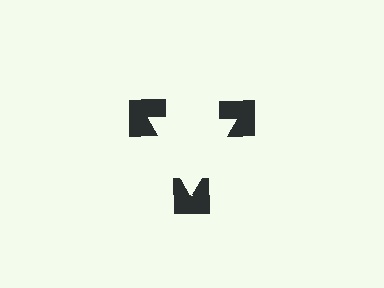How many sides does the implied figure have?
3 sides.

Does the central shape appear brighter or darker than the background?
It typically appears slightly brighter than the background, even though no actual brightness change is drawn.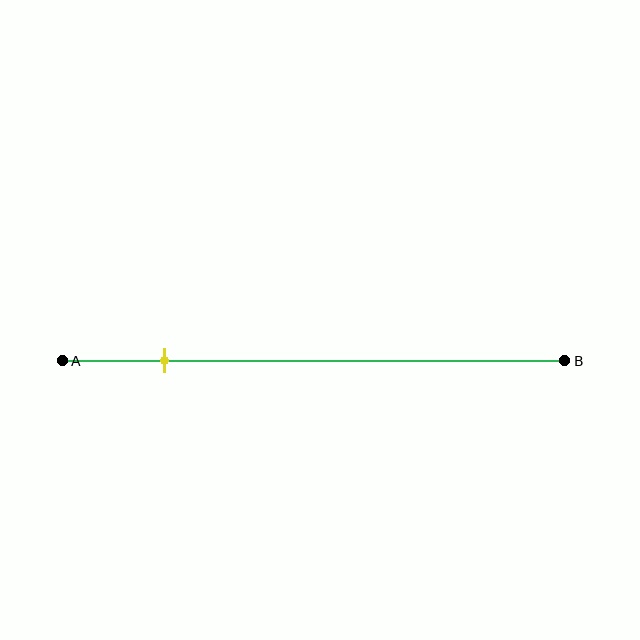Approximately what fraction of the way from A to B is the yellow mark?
The yellow mark is approximately 20% of the way from A to B.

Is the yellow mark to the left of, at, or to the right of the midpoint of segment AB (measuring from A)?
The yellow mark is to the left of the midpoint of segment AB.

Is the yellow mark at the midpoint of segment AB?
No, the mark is at about 20% from A, not at the 50% midpoint.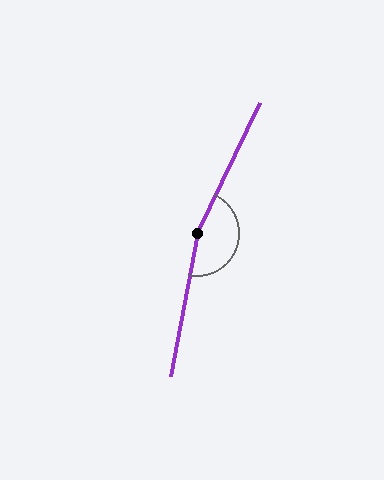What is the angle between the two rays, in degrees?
Approximately 165 degrees.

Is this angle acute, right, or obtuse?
It is obtuse.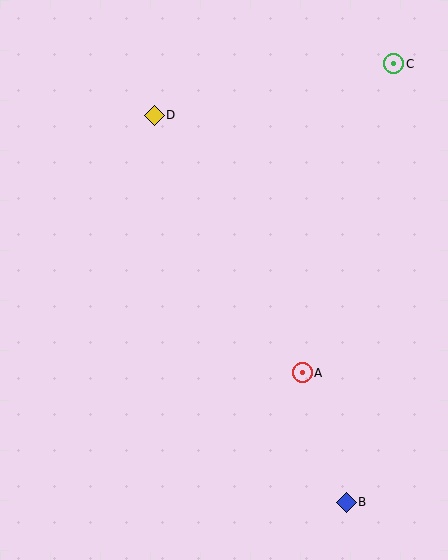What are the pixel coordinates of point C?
Point C is at (394, 64).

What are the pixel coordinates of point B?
Point B is at (346, 502).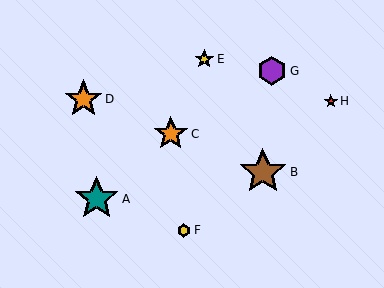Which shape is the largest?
The brown star (labeled B) is the largest.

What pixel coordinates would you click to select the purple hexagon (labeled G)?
Click at (272, 71) to select the purple hexagon G.